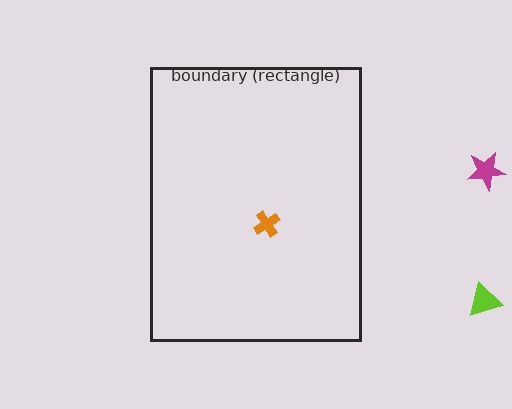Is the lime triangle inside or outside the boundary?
Outside.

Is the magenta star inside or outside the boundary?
Outside.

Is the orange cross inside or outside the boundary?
Inside.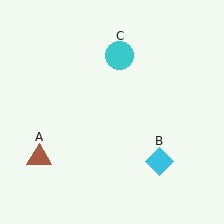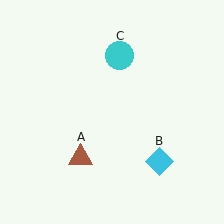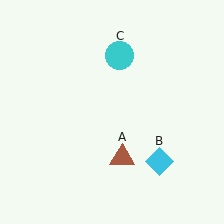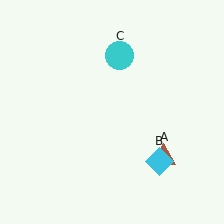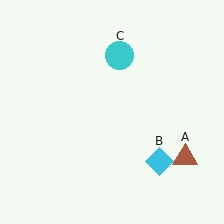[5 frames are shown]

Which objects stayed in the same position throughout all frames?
Cyan diamond (object B) and cyan circle (object C) remained stationary.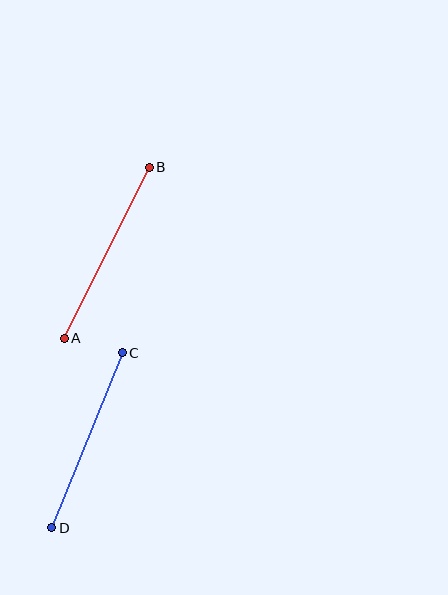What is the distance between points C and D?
The distance is approximately 189 pixels.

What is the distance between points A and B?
The distance is approximately 191 pixels.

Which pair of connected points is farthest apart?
Points A and B are farthest apart.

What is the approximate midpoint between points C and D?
The midpoint is at approximately (87, 440) pixels.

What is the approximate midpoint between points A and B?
The midpoint is at approximately (107, 253) pixels.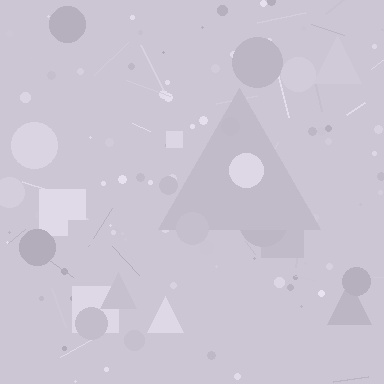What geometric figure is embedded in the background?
A triangle is embedded in the background.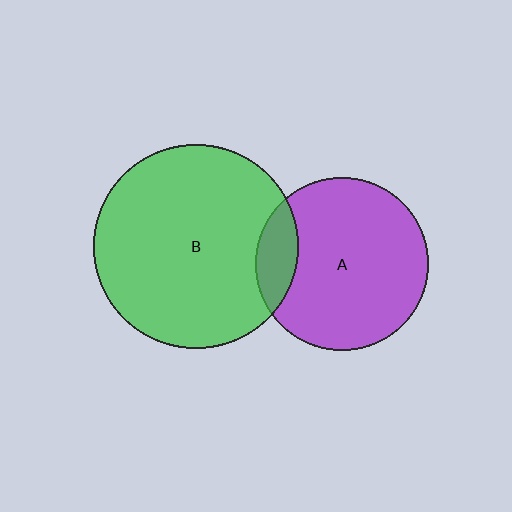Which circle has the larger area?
Circle B (green).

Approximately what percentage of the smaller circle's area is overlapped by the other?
Approximately 15%.